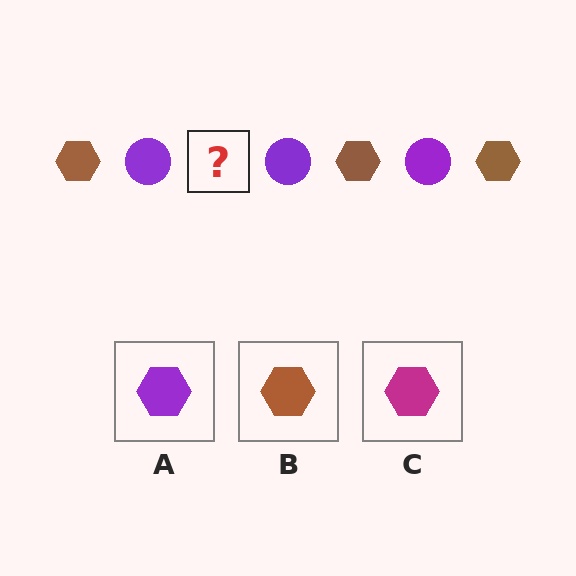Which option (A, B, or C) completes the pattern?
B.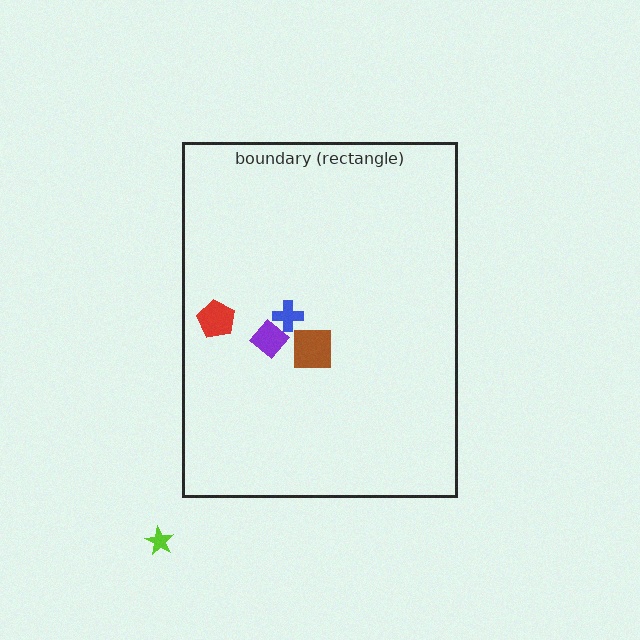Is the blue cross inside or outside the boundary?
Inside.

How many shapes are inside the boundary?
4 inside, 1 outside.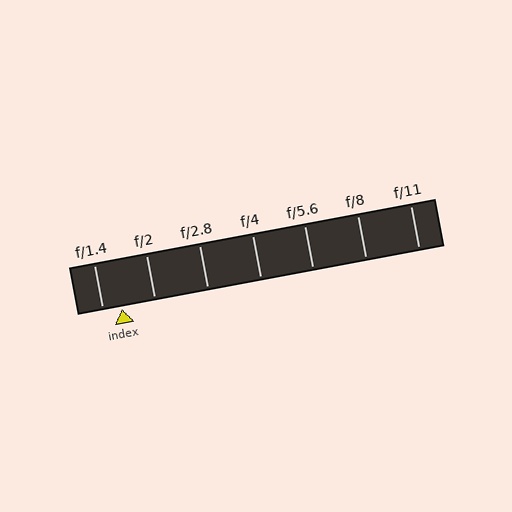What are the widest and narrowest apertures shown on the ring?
The widest aperture shown is f/1.4 and the narrowest is f/11.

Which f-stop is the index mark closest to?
The index mark is closest to f/1.4.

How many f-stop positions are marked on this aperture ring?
There are 7 f-stop positions marked.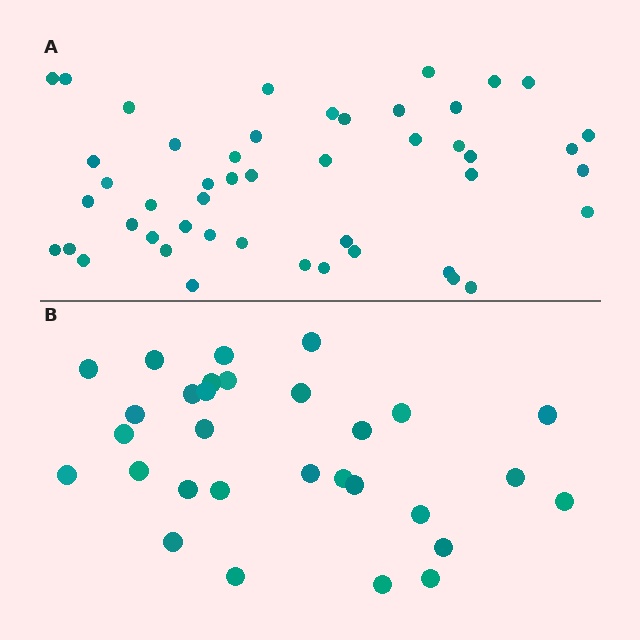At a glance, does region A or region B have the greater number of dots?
Region A (the top region) has more dots.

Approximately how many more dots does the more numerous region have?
Region A has approximately 20 more dots than region B.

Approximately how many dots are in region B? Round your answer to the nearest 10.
About 30 dots.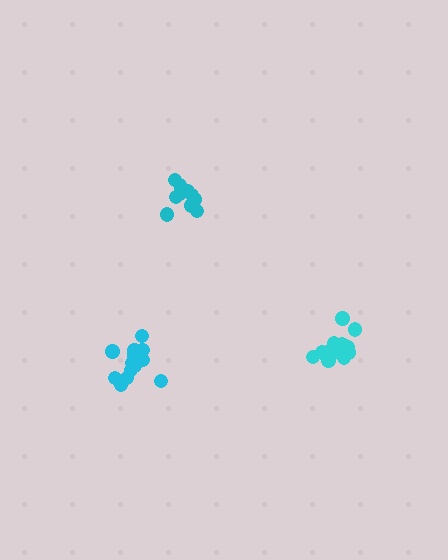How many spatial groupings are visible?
There are 3 spatial groupings.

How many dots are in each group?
Group 1: 11 dots, Group 2: 15 dots, Group 3: 16 dots (42 total).